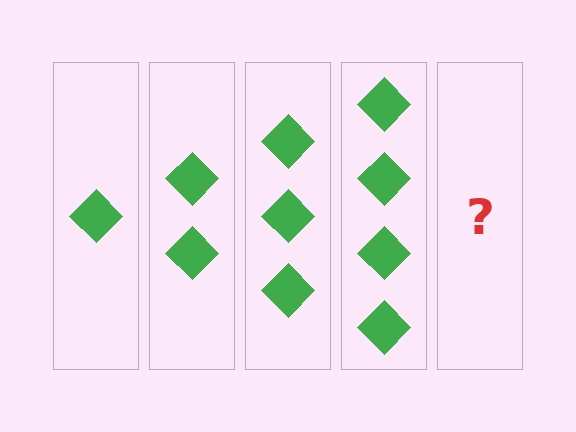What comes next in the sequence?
The next element should be 5 diamonds.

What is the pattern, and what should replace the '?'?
The pattern is that each step adds one more diamond. The '?' should be 5 diamonds.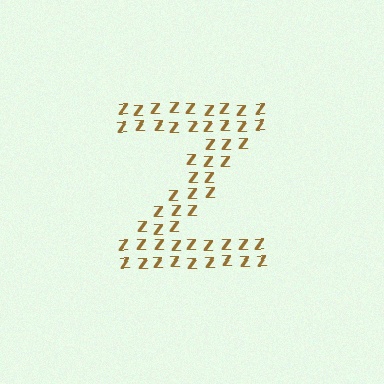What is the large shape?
The large shape is the letter Z.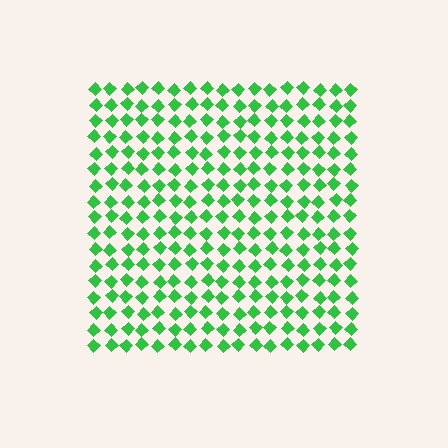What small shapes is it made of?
It is made of small diamonds.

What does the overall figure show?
The overall figure shows a square.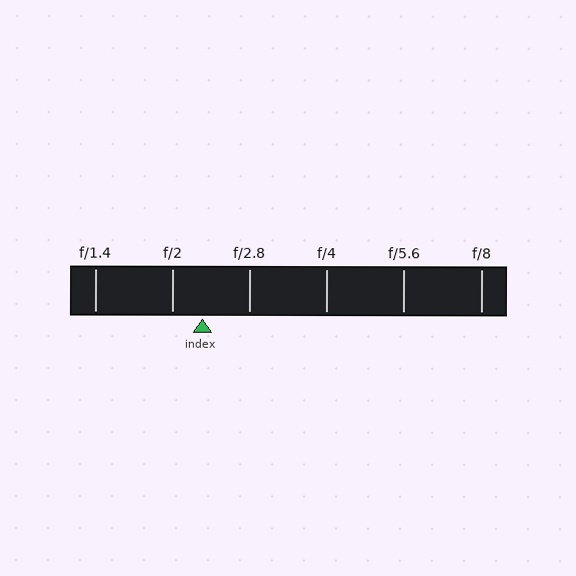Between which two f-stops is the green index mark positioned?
The index mark is between f/2 and f/2.8.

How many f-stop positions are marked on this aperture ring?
There are 6 f-stop positions marked.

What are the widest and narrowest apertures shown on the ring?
The widest aperture shown is f/1.4 and the narrowest is f/8.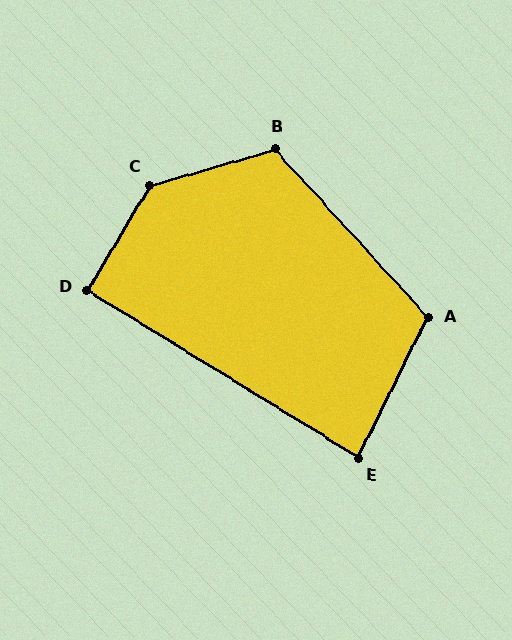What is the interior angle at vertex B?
Approximately 116 degrees (obtuse).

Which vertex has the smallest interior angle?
E, at approximately 85 degrees.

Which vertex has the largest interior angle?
C, at approximately 137 degrees.